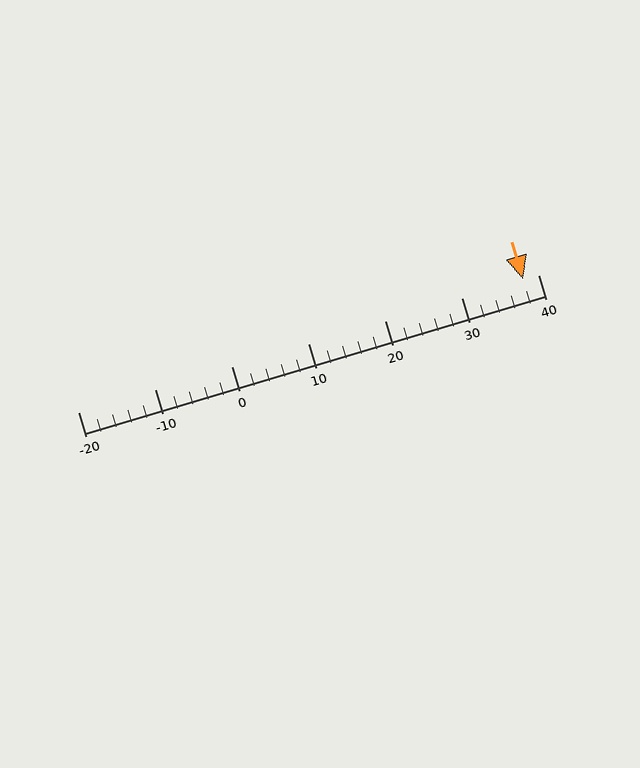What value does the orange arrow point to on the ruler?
The orange arrow points to approximately 38.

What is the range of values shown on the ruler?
The ruler shows values from -20 to 40.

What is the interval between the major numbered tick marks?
The major tick marks are spaced 10 units apart.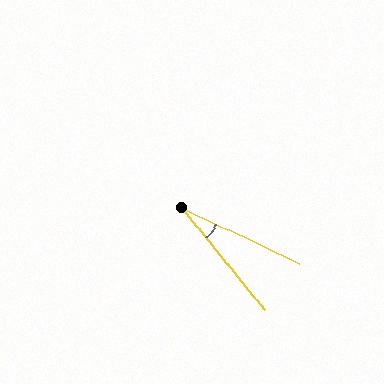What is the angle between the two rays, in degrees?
Approximately 26 degrees.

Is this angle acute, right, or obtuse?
It is acute.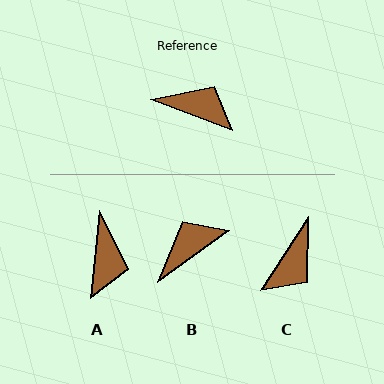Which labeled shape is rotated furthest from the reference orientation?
C, about 102 degrees away.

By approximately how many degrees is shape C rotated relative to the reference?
Approximately 102 degrees clockwise.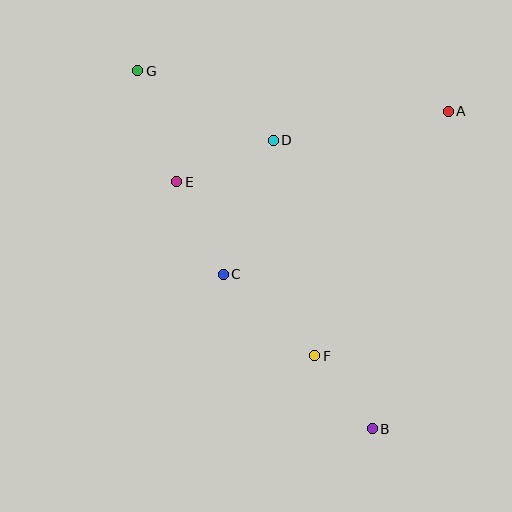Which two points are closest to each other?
Points B and F are closest to each other.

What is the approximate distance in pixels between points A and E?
The distance between A and E is approximately 281 pixels.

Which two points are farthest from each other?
Points B and G are farthest from each other.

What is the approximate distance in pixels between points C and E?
The distance between C and E is approximately 103 pixels.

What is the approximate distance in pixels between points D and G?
The distance between D and G is approximately 152 pixels.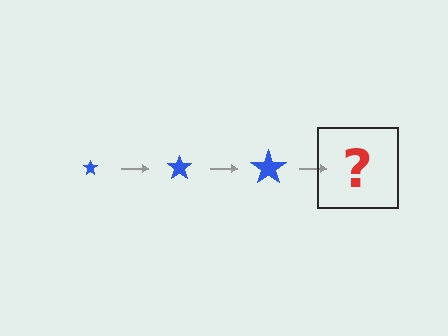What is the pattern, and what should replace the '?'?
The pattern is that the star gets progressively larger each step. The '?' should be a blue star, larger than the previous one.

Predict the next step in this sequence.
The next step is a blue star, larger than the previous one.